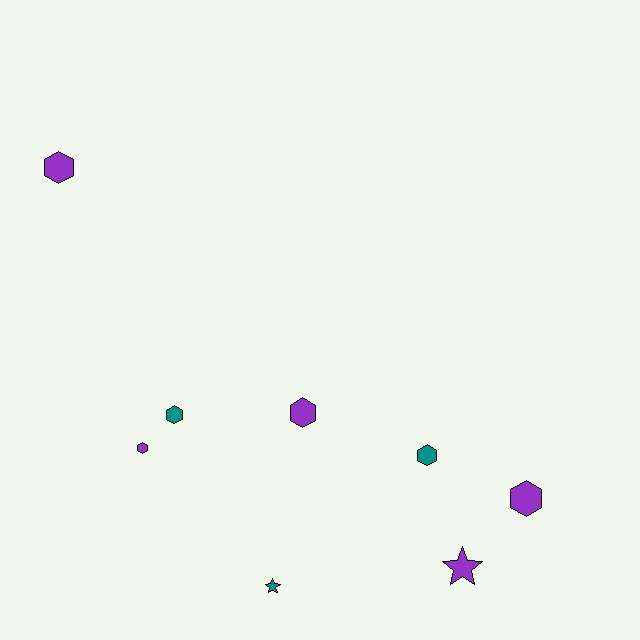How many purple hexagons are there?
There are 4 purple hexagons.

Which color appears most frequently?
Purple, with 5 objects.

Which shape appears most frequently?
Hexagon, with 6 objects.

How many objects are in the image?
There are 8 objects.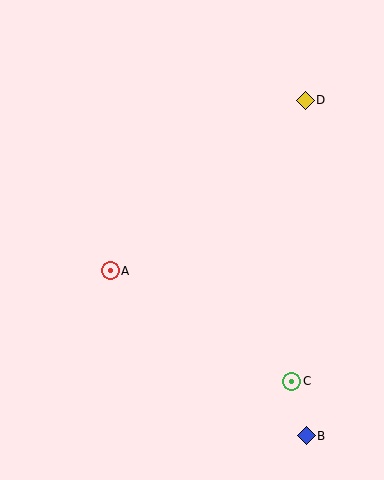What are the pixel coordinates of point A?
Point A is at (110, 271).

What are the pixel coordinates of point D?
Point D is at (305, 100).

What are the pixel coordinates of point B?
Point B is at (306, 436).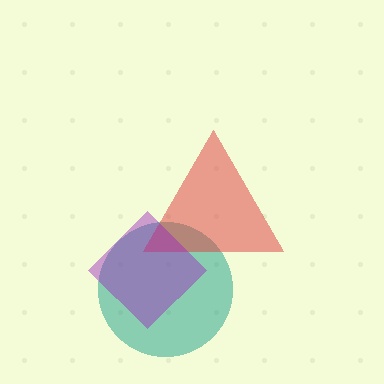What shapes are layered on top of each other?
The layered shapes are: a teal circle, a red triangle, a purple diamond.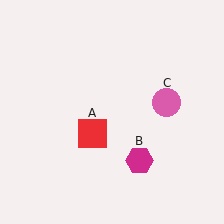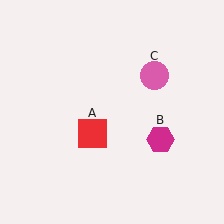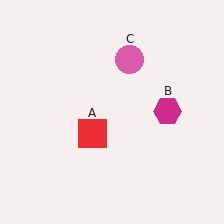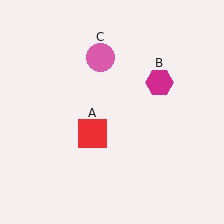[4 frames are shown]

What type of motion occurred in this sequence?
The magenta hexagon (object B), pink circle (object C) rotated counterclockwise around the center of the scene.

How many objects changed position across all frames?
2 objects changed position: magenta hexagon (object B), pink circle (object C).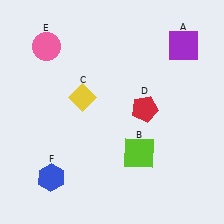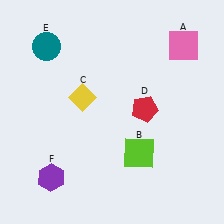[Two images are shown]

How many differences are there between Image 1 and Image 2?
There are 3 differences between the two images.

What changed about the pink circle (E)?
In Image 1, E is pink. In Image 2, it changed to teal.